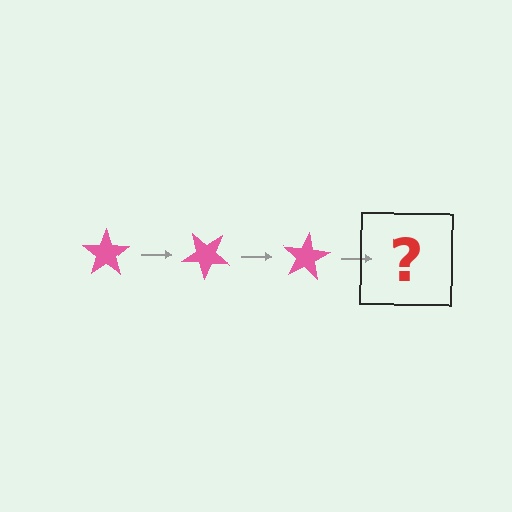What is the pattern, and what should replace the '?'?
The pattern is that the star rotates 40 degrees each step. The '?' should be a pink star rotated 120 degrees.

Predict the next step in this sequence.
The next step is a pink star rotated 120 degrees.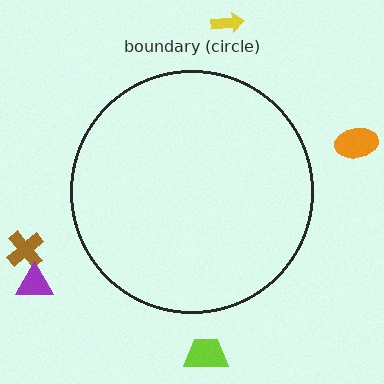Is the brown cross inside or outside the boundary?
Outside.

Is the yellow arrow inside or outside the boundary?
Outside.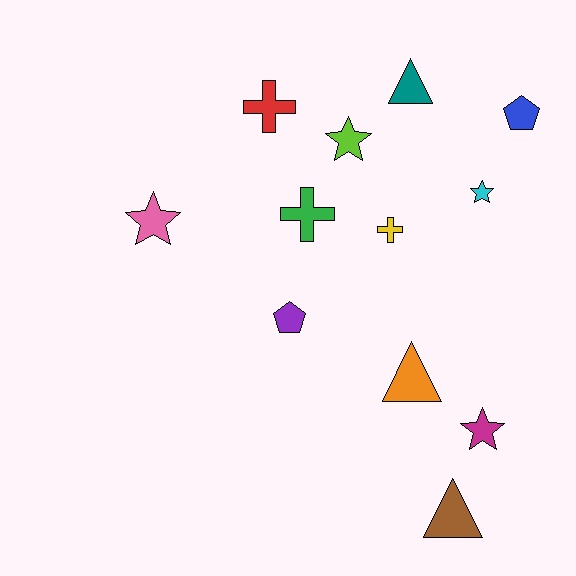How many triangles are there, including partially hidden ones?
There are 3 triangles.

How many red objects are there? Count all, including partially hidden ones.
There is 1 red object.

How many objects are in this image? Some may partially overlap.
There are 12 objects.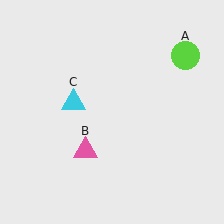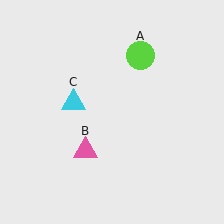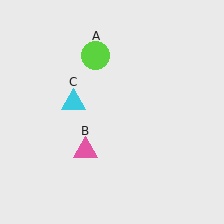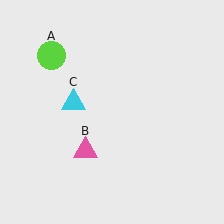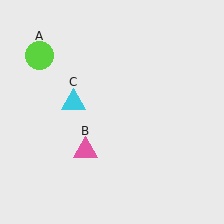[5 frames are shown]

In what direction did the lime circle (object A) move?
The lime circle (object A) moved left.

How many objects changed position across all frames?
1 object changed position: lime circle (object A).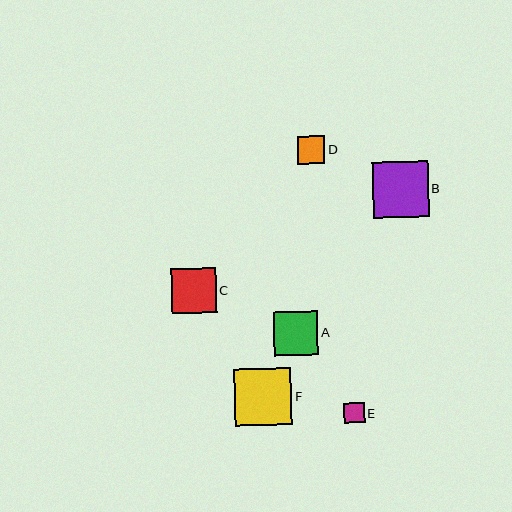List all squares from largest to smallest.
From largest to smallest: F, B, C, A, D, E.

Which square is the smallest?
Square E is the smallest with a size of approximately 21 pixels.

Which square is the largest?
Square F is the largest with a size of approximately 57 pixels.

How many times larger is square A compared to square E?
Square A is approximately 2.1 times the size of square E.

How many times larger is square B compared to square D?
Square B is approximately 2.1 times the size of square D.